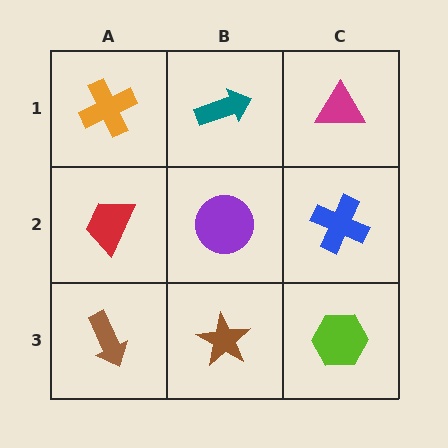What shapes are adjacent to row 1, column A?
A red trapezoid (row 2, column A), a teal arrow (row 1, column B).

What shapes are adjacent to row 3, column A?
A red trapezoid (row 2, column A), a brown star (row 3, column B).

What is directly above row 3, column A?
A red trapezoid.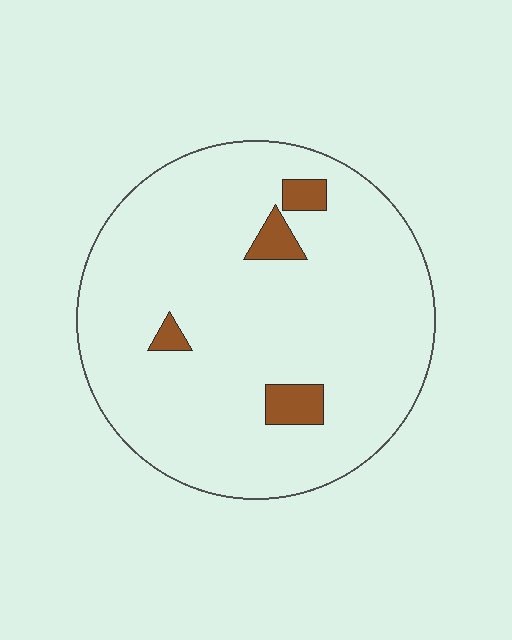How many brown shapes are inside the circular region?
4.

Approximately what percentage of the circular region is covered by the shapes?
Approximately 5%.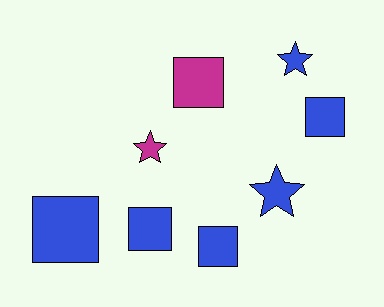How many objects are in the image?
There are 8 objects.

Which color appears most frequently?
Blue, with 6 objects.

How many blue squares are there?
There are 4 blue squares.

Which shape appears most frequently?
Square, with 5 objects.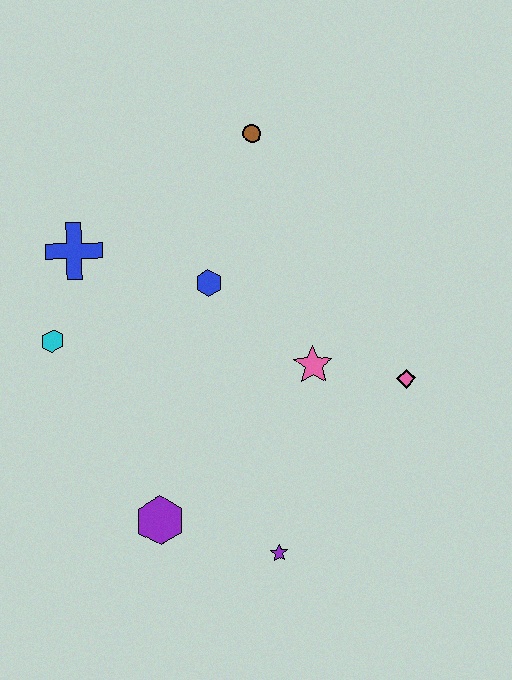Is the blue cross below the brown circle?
Yes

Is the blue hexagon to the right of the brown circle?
No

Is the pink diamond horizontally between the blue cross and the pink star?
No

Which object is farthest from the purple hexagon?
The brown circle is farthest from the purple hexagon.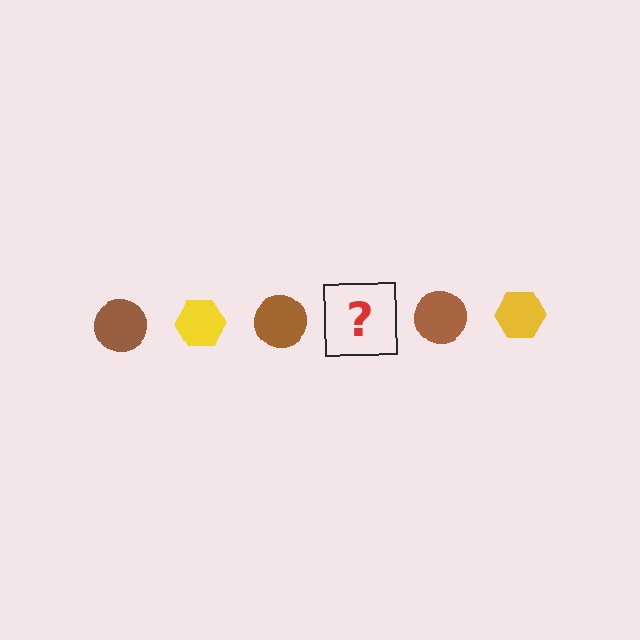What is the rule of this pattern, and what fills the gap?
The rule is that the pattern alternates between brown circle and yellow hexagon. The gap should be filled with a yellow hexagon.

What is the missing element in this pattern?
The missing element is a yellow hexagon.